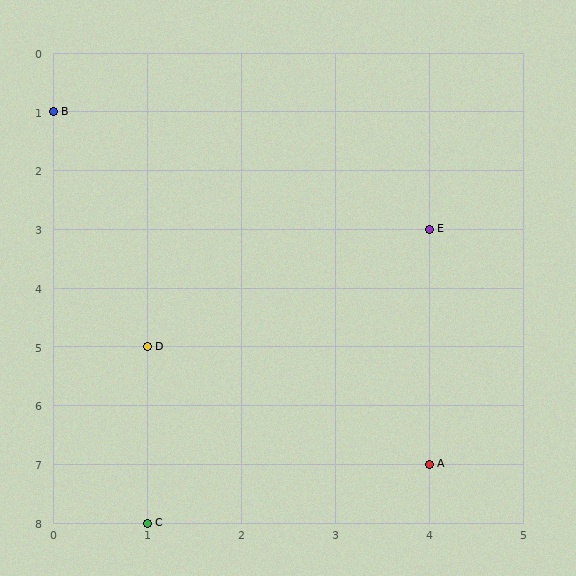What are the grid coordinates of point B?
Point B is at grid coordinates (0, 1).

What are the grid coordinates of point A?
Point A is at grid coordinates (4, 7).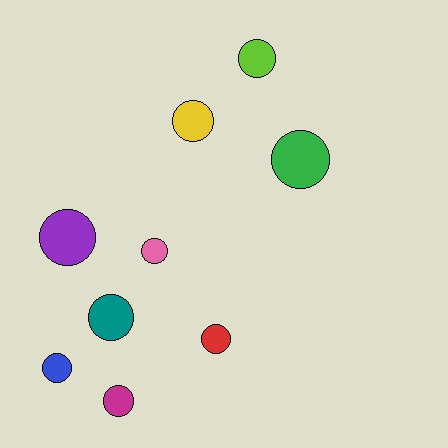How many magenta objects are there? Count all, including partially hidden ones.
There is 1 magenta object.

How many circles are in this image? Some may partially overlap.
There are 9 circles.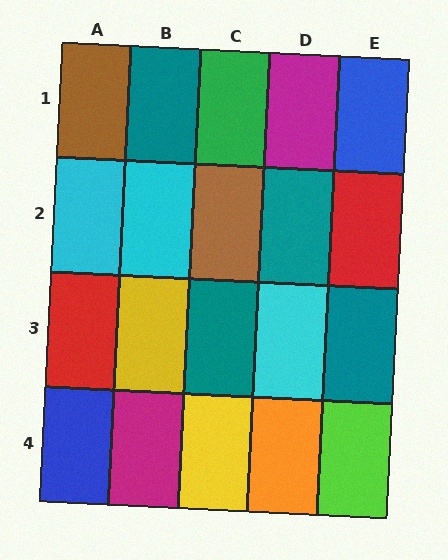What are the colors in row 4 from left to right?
Blue, magenta, yellow, orange, lime.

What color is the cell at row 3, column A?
Red.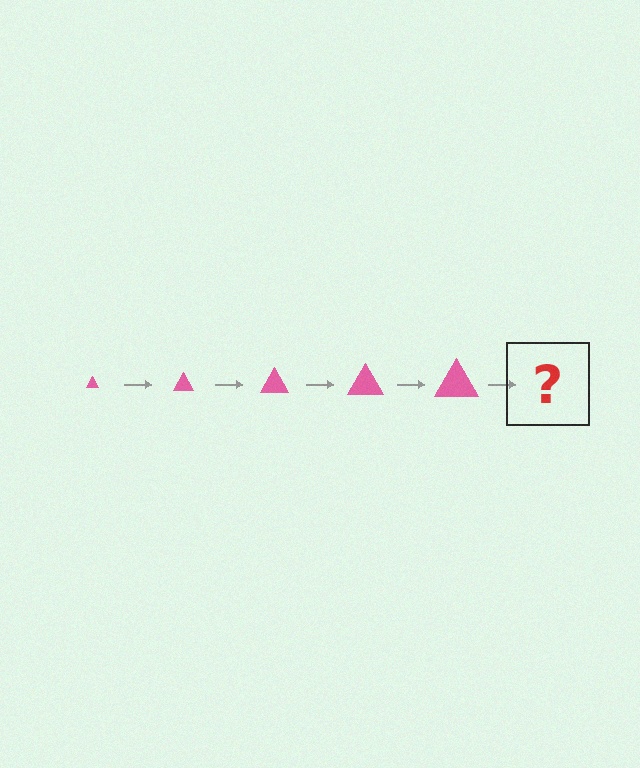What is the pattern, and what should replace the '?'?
The pattern is that the triangle gets progressively larger each step. The '?' should be a pink triangle, larger than the previous one.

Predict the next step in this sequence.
The next step is a pink triangle, larger than the previous one.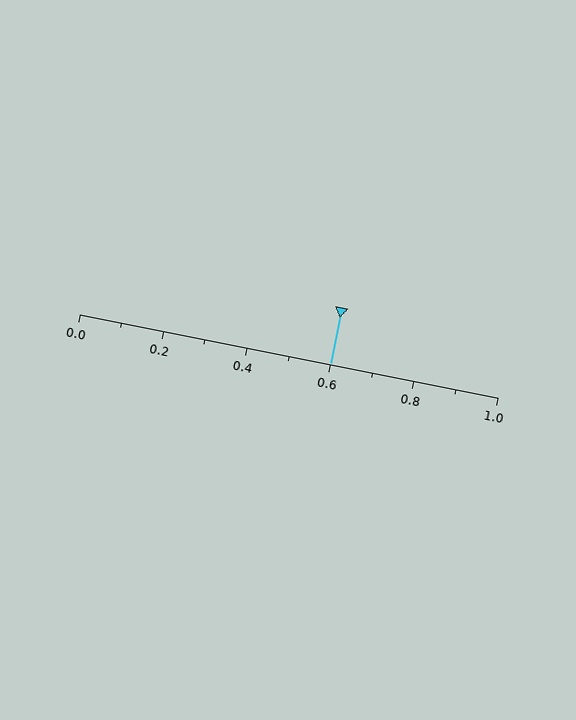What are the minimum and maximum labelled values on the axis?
The axis runs from 0.0 to 1.0.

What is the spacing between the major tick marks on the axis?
The major ticks are spaced 0.2 apart.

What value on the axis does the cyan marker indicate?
The marker indicates approximately 0.6.